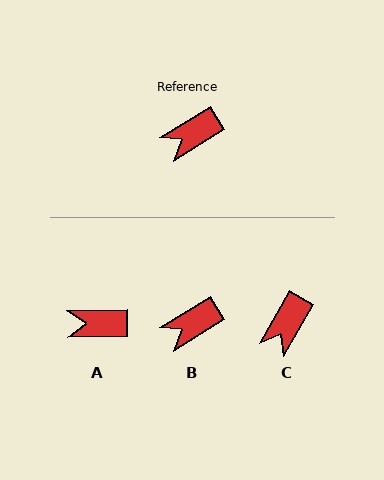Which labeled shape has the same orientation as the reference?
B.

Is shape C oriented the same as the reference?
No, it is off by about 29 degrees.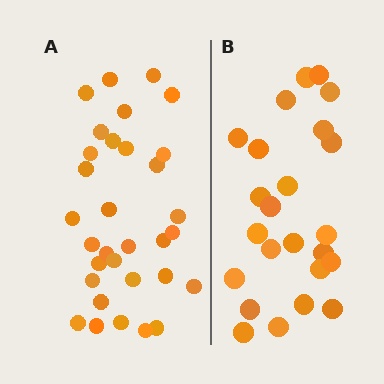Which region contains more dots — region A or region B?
Region A (the left region) has more dots.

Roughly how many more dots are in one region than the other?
Region A has roughly 8 or so more dots than region B.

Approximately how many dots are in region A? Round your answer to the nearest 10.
About 30 dots. (The exact count is 32, which rounds to 30.)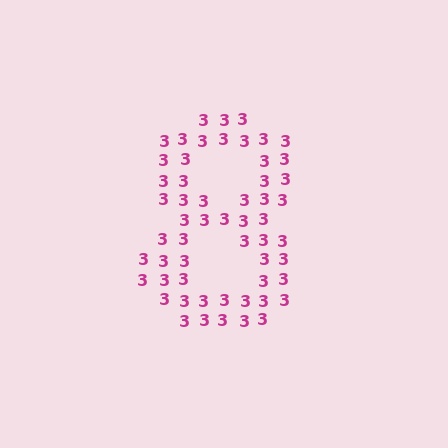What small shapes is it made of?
It is made of small digit 3's.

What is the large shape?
The large shape is the digit 8.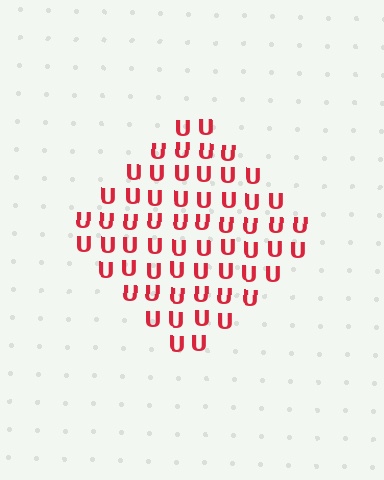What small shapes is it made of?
It is made of small letter U's.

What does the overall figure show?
The overall figure shows a diamond.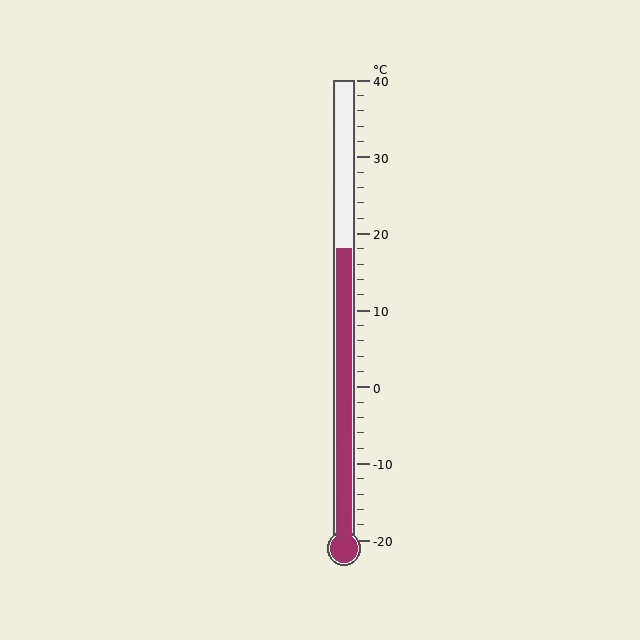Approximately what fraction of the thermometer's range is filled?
The thermometer is filled to approximately 65% of its range.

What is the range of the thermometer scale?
The thermometer scale ranges from -20°C to 40°C.